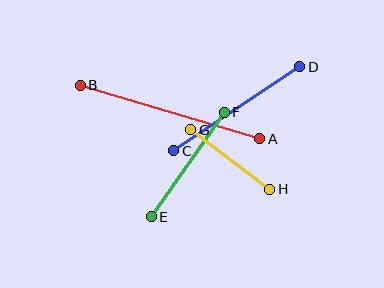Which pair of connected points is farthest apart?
Points A and B are farthest apart.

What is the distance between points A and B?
The distance is approximately 187 pixels.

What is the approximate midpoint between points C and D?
The midpoint is at approximately (237, 109) pixels.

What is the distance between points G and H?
The distance is approximately 99 pixels.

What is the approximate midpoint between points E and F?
The midpoint is at approximately (188, 164) pixels.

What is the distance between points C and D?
The distance is approximately 151 pixels.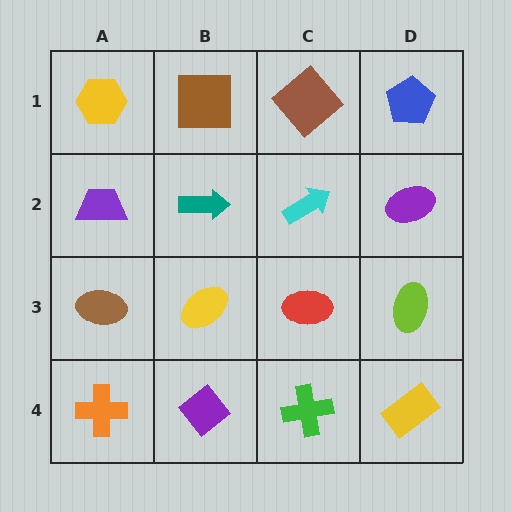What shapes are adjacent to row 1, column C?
A cyan arrow (row 2, column C), a brown square (row 1, column B), a blue pentagon (row 1, column D).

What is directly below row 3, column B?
A purple diamond.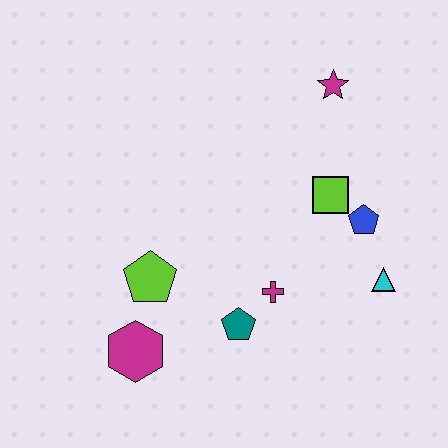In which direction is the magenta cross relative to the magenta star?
The magenta cross is below the magenta star.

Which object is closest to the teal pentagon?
The magenta cross is closest to the teal pentagon.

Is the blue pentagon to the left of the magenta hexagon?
No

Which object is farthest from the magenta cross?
The magenta star is farthest from the magenta cross.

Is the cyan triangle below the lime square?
Yes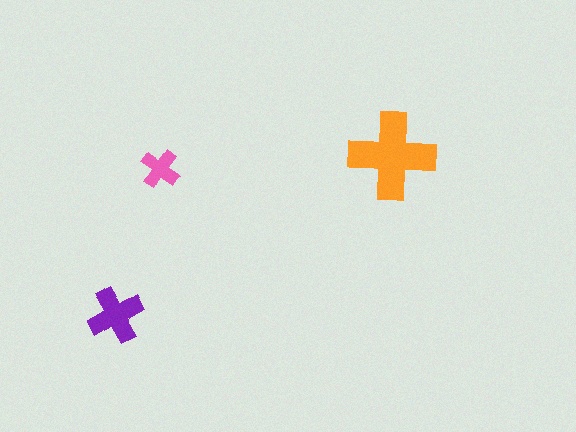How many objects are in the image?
There are 3 objects in the image.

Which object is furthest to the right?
The orange cross is rightmost.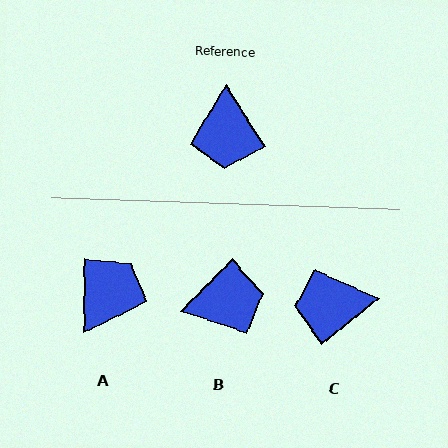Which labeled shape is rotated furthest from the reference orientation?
A, about 148 degrees away.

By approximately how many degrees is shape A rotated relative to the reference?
Approximately 148 degrees counter-clockwise.